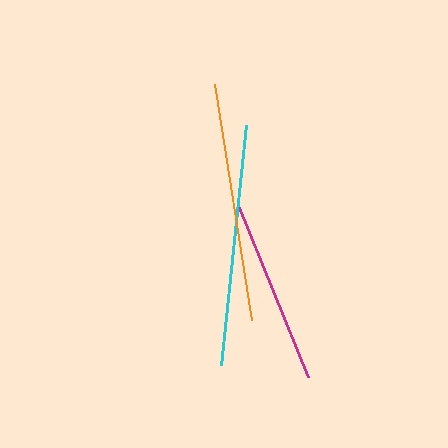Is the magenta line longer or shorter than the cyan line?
The cyan line is longer than the magenta line.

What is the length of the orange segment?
The orange segment is approximately 239 pixels long.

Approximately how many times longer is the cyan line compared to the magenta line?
The cyan line is approximately 1.3 times the length of the magenta line.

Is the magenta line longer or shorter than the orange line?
The orange line is longer than the magenta line.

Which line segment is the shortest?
The magenta line is the shortest at approximately 185 pixels.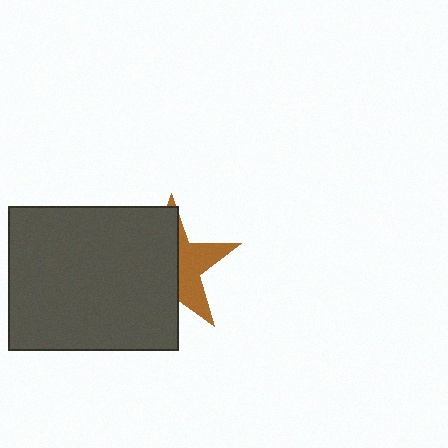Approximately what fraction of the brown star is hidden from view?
Roughly 61% of the brown star is hidden behind the dark gray rectangle.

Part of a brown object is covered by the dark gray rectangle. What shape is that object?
It is a star.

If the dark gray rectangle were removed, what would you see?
You would see the complete brown star.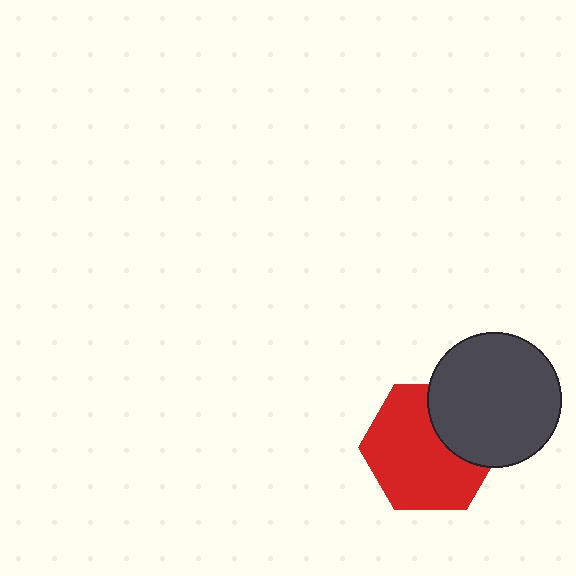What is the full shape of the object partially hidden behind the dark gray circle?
The partially hidden object is a red hexagon.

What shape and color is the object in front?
The object in front is a dark gray circle.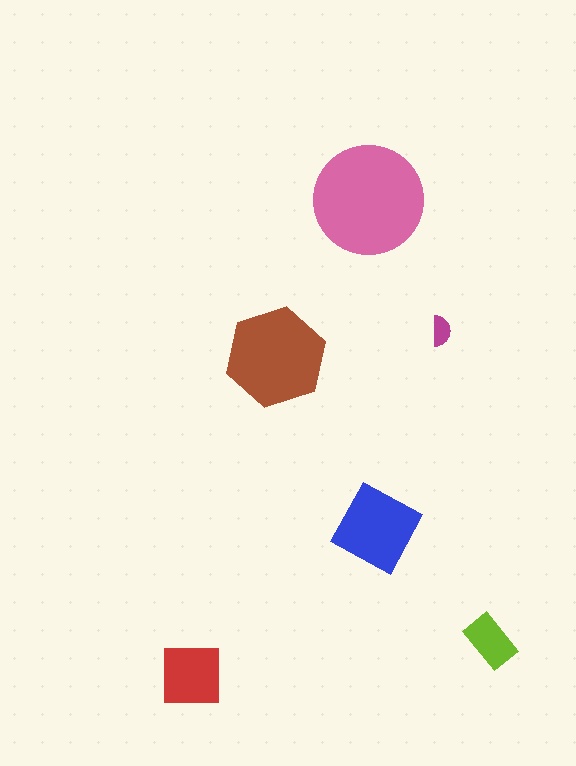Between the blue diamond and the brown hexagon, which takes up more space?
The brown hexagon.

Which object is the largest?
The pink circle.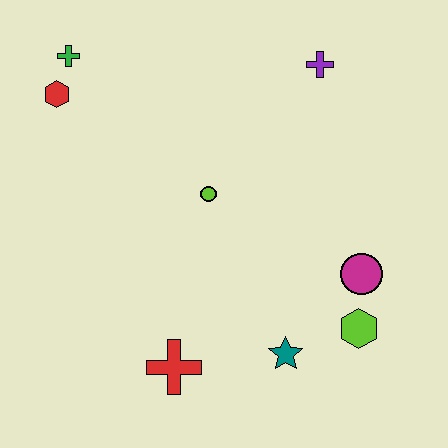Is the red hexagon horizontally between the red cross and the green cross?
No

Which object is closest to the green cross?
The red hexagon is closest to the green cross.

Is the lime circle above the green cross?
No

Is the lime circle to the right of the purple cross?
No